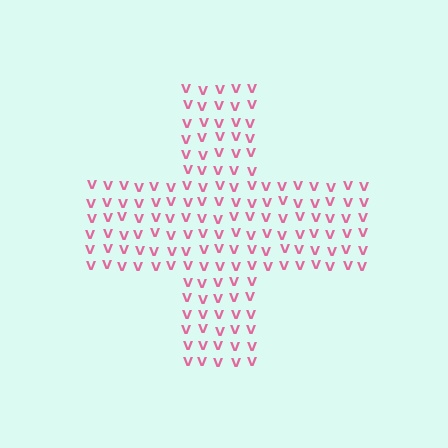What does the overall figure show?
The overall figure shows a cross.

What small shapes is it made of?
It is made of small letter V's.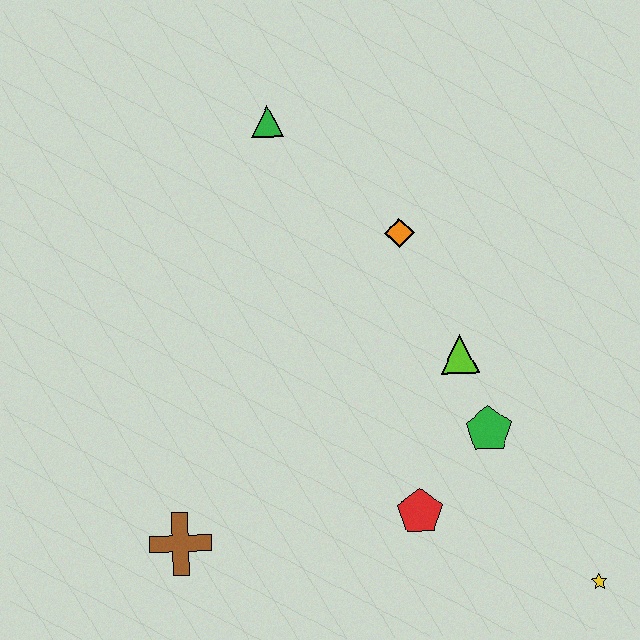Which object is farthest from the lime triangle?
The brown cross is farthest from the lime triangle.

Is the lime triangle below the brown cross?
No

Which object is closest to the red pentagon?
The green pentagon is closest to the red pentagon.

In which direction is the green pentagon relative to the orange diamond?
The green pentagon is below the orange diamond.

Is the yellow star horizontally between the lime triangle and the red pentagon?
No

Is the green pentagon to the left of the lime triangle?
No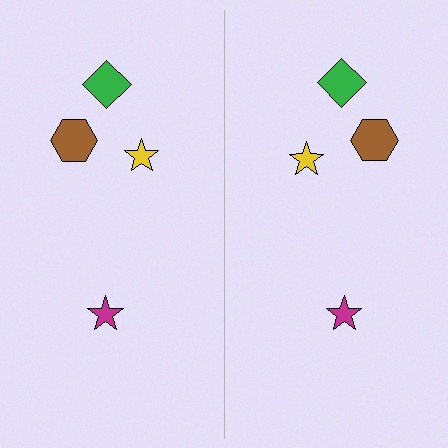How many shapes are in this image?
There are 8 shapes in this image.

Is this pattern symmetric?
Yes, this pattern has bilateral (reflection) symmetry.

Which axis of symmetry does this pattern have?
The pattern has a vertical axis of symmetry running through the center of the image.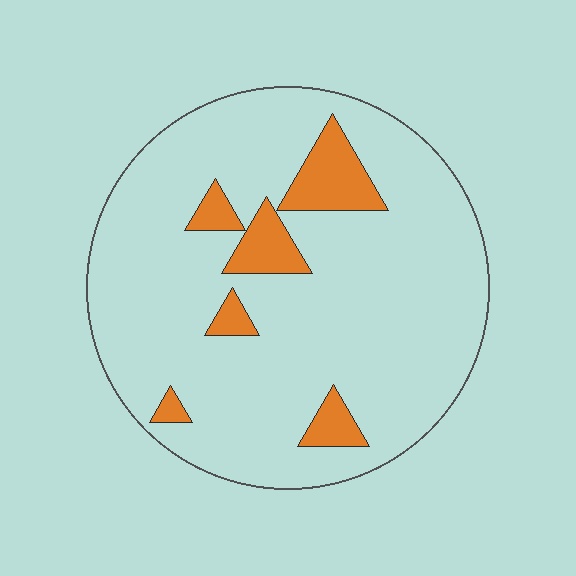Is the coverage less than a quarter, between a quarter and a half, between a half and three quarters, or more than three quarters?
Less than a quarter.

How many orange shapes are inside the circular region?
6.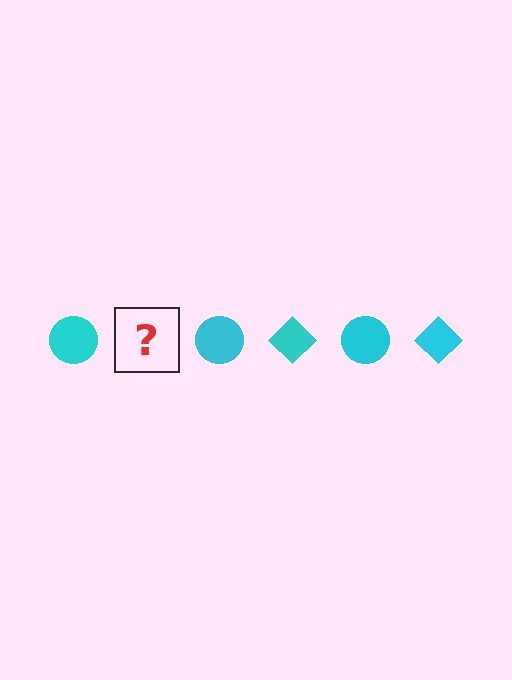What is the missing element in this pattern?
The missing element is a cyan diamond.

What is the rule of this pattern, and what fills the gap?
The rule is that the pattern cycles through circle, diamond shapes in cyan. The gap should be filled with a cyan diamond.